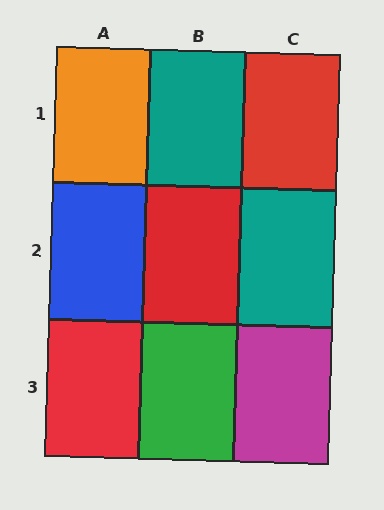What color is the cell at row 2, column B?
Red.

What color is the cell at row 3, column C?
Magenta.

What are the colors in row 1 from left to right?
Orange, teal, red.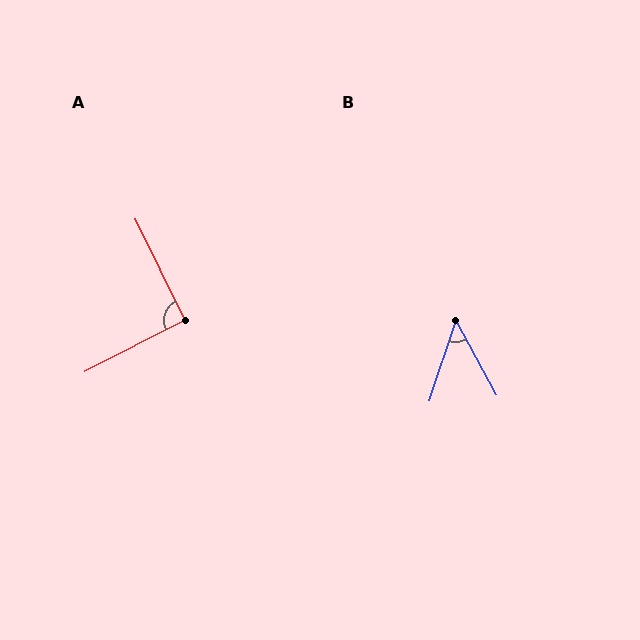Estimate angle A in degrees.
Approximately 91 degrees.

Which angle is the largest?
A, at approximately 91 degrees.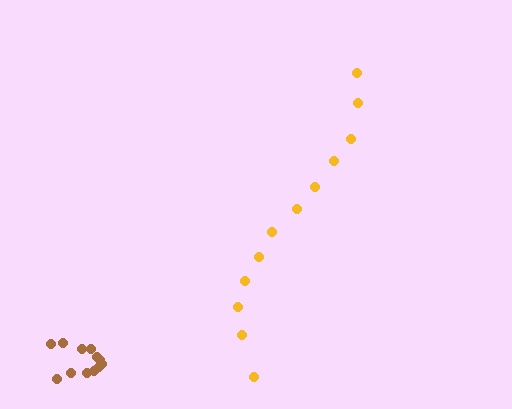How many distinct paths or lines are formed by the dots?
There are 2 distinct paths.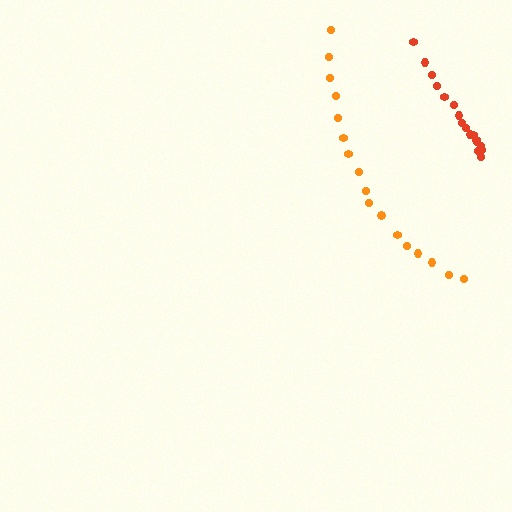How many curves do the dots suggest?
There are 2 distinct paths.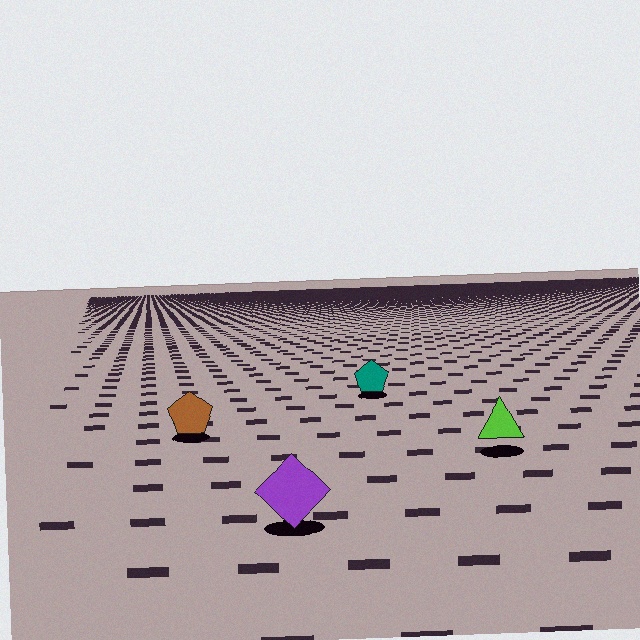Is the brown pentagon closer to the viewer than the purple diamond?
No. The purple diamond is closer — you can tell from the texture gradient: the ground texture is coarser near it.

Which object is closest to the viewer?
The purple diamond is closest. The texture marks near it are larger and more spread out.